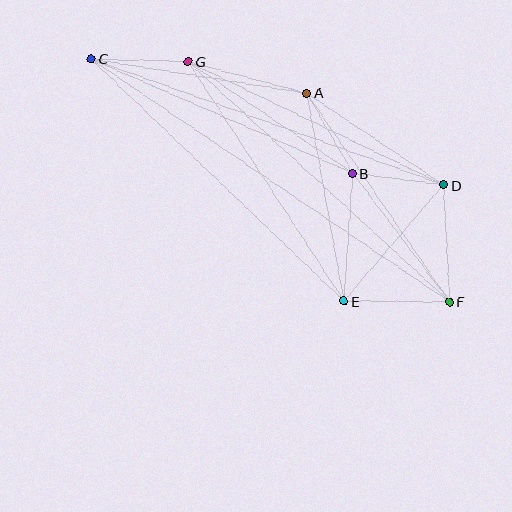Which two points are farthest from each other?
Points C and F are farthest from each other.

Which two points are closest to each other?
Points B and D are closest to each other.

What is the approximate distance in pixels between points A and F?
The distance between A and F is approximately 253 pixels.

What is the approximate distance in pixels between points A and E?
The distance between A and E is approximately 211 pixels.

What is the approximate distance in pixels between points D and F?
The distance between D and F is approximately 117 pixels.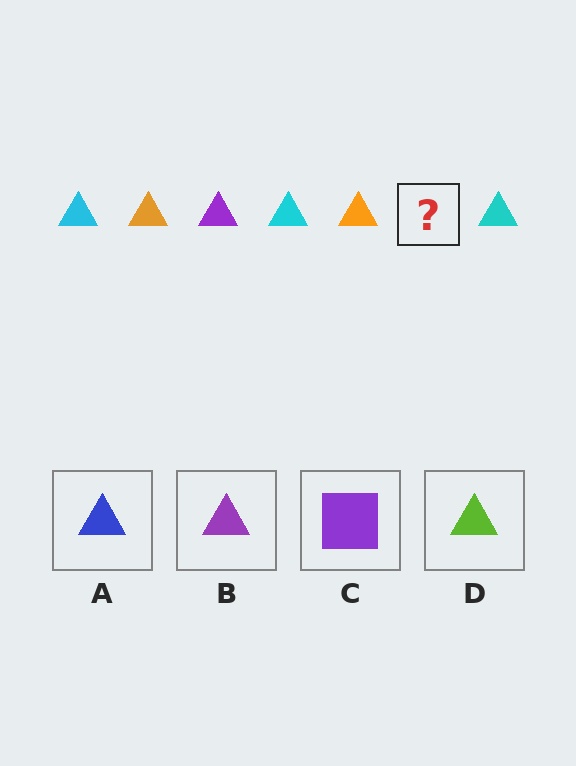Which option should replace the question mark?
Option B.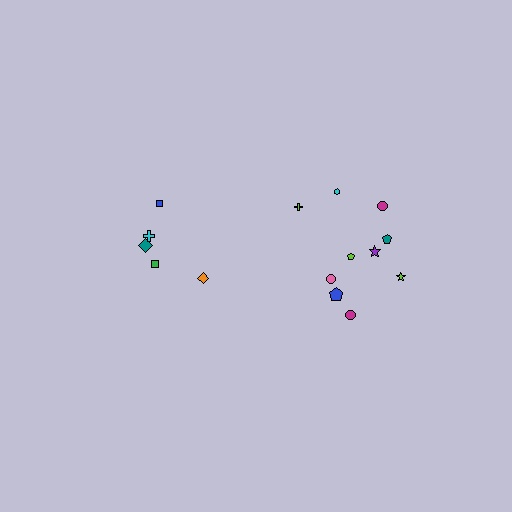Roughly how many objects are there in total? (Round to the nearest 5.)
Roughly 15 objects in total.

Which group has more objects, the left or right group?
The right group.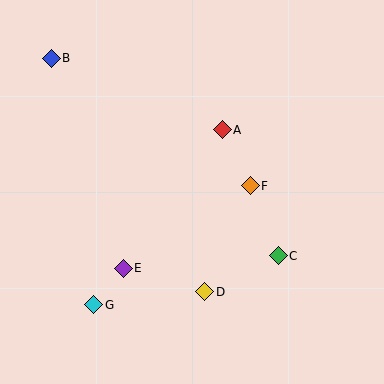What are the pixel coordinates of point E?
Point E is at (123, 268).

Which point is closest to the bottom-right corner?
Point C is closest to the bottom-right corner.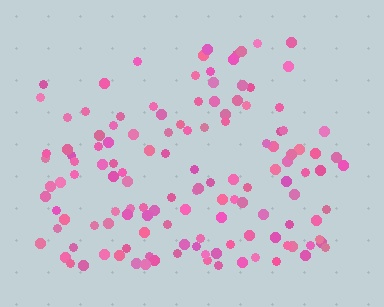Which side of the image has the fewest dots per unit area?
The top.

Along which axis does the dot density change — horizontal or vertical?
Vertical.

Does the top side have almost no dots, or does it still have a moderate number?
Still a moderate number, just noticeably fewer than the bottom.